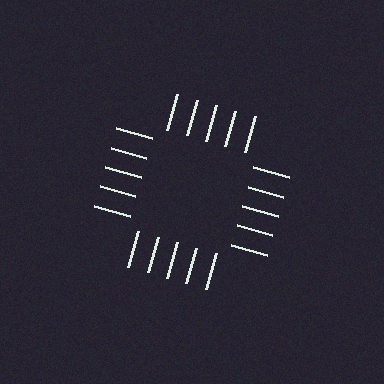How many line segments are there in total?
20 — 5 along each of the 4 edges.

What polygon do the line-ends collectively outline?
An illusory square — the line segments terminate on its edges but no continuous stroke is drawn.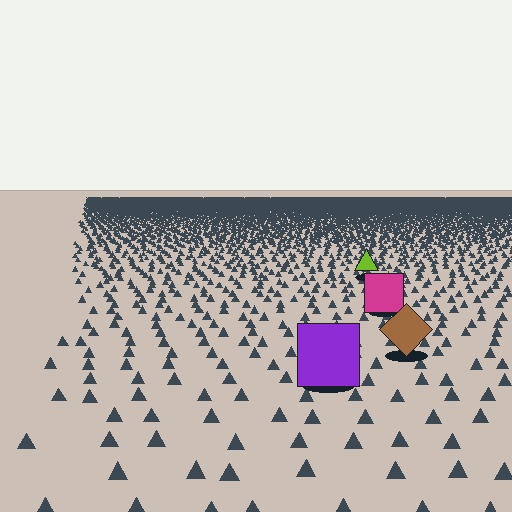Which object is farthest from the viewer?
The lime triangle is farthest from the viewer. It appears smaller and the ground texture around it is denser.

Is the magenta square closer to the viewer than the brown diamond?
No. The brown diamond is closer — you can tell from the texture gradient: the ground texture is coarser near it.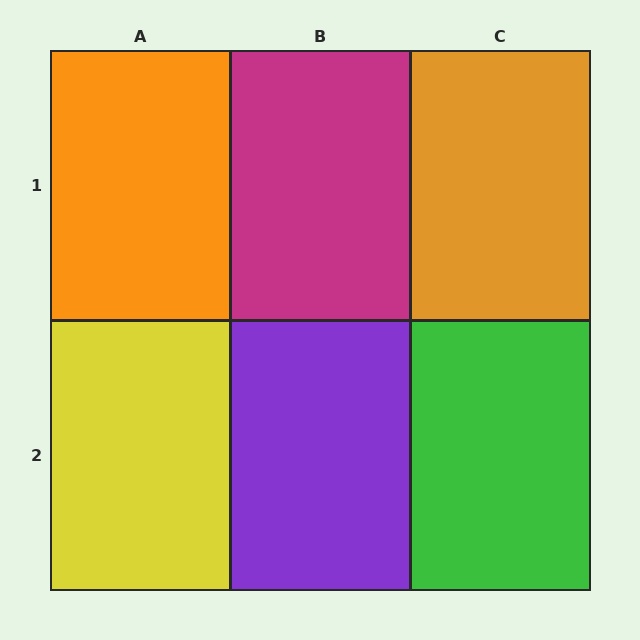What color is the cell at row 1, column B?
Magenta.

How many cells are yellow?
1 cell is yellow.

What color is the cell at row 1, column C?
Orange.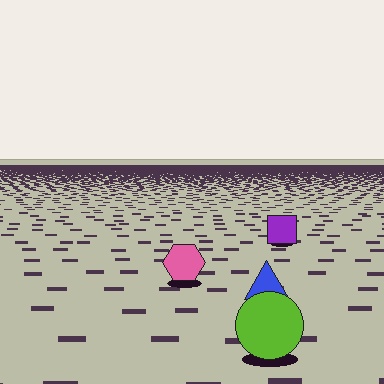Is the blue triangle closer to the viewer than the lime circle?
No. The lime circle is closer — you can tell from the texture gradient: the ground texture is coarser near it.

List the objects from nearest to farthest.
From nearest to farthest: the lime circle, the blue triangle, the pink hexagon, the purple square.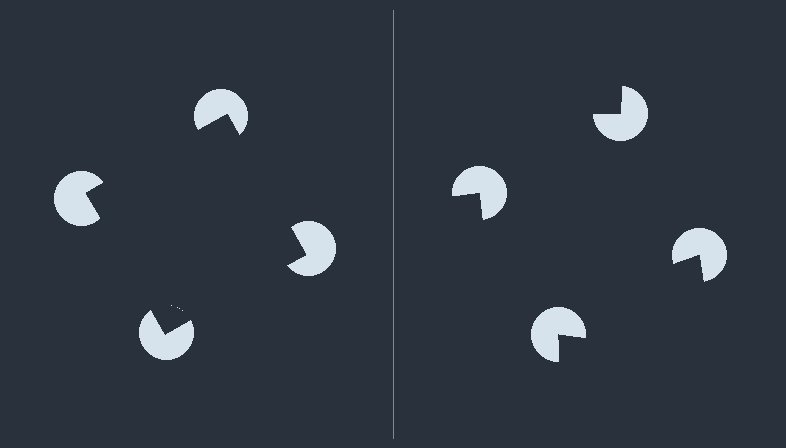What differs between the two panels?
The pac-man discs are positioned identically on both sides; only the wedge orientations differ. On the left they align to a square; on the right they are misaligned.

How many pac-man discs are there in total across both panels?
8 — 4 on each side.